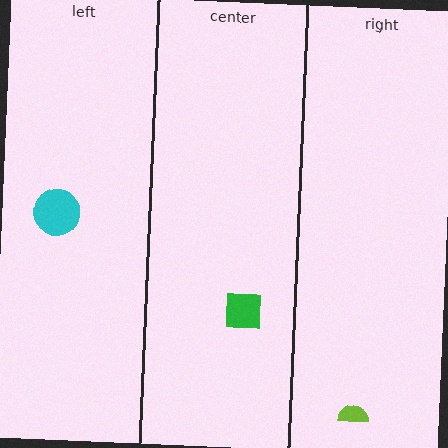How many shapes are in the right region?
1.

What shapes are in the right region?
The lime semicircle.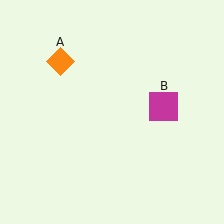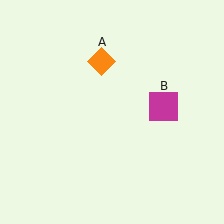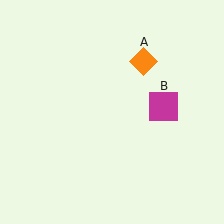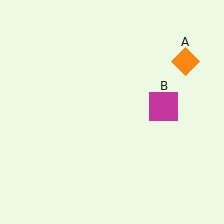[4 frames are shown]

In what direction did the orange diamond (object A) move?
The orange diamond (object A) moved right.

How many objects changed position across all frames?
1 object changed position: orange diamond (object A).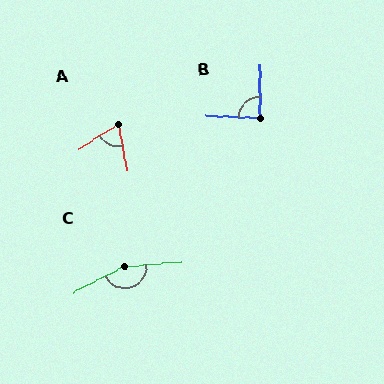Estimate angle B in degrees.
Approximately 89 degrees.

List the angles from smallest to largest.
A (68°), B (89°), C (158°).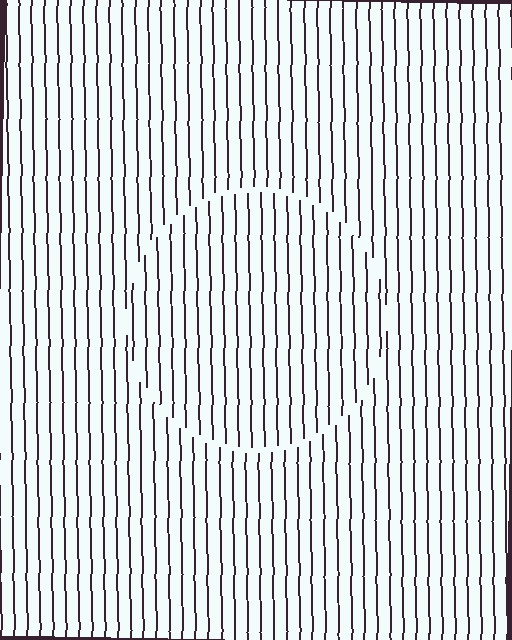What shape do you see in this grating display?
An illusory circle. The interior of the shape contains the same grating, shifted by half a period — the contour is defined by the phase discontinuity where line-ends from the inner and outer gratings abut.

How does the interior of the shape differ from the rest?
The interior of the shape contains the same grating, shifted by half a period — the contour is defined by the phase discontinuity where line-ends from the inner and outer gratings abut.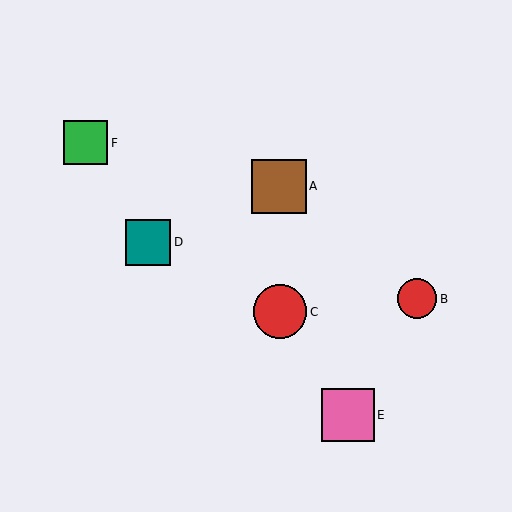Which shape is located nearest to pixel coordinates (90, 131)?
The green square (labeled F) at (86, 143) is nearest to that location.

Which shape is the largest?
The brown square (labeled A) is the largest.